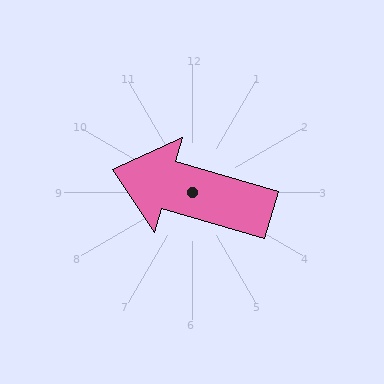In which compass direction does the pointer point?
West.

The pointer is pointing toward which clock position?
Roughly 10 o'clock.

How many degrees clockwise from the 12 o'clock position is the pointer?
Approximately 286 degrees.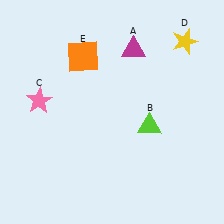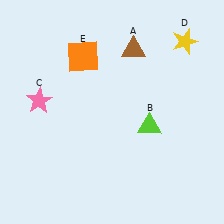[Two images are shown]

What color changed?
The triangle (A) changed from magenta in Image 1 to brown in Image 2.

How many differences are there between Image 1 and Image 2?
There is 1 difference between the two images.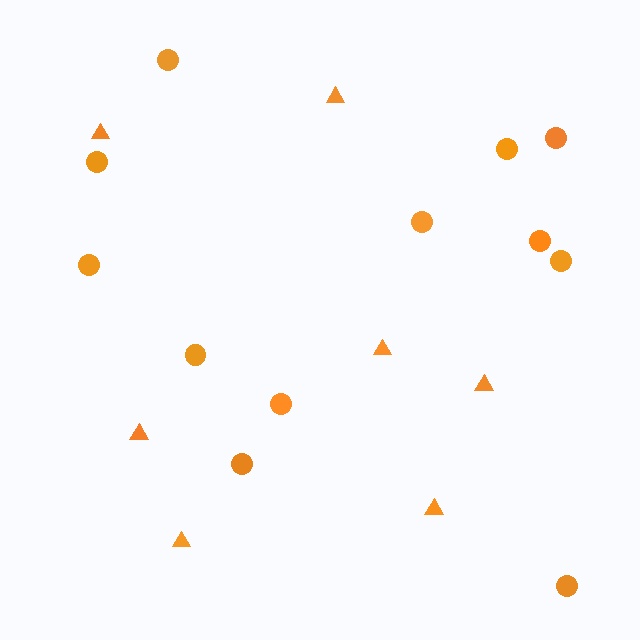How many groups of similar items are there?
There are 2 groups: one group of circles (12) and one group of triangles (7).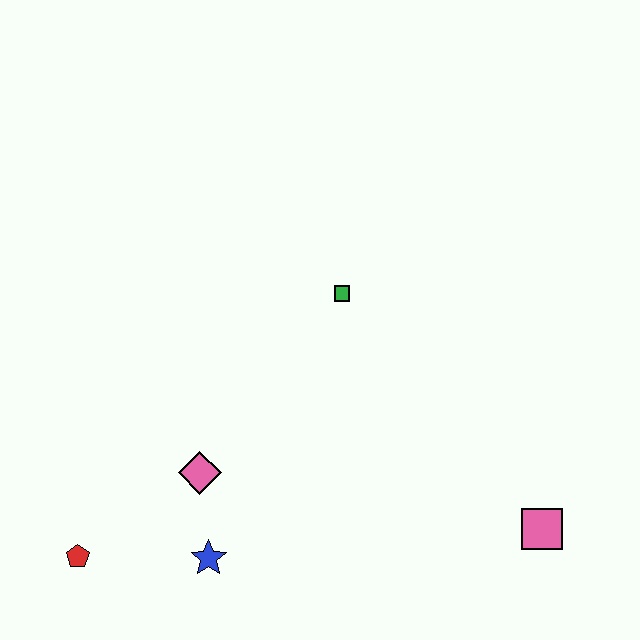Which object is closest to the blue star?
The pink diamond is closest to the blue star.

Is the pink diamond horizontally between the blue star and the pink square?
No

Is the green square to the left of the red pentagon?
No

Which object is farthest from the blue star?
The pink square is farthest from the blue star.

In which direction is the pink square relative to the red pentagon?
The pink square is to the right of the red pentagon.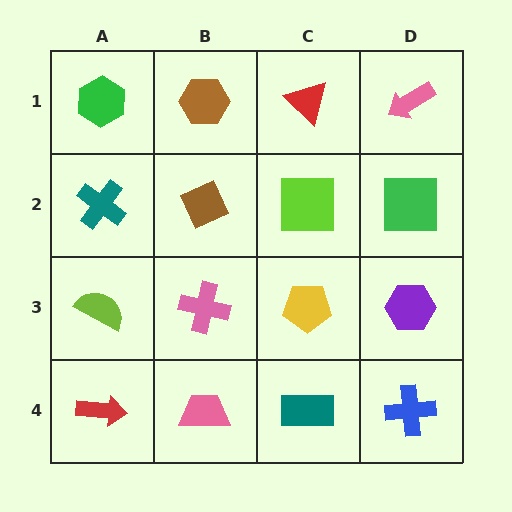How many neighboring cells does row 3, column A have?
3.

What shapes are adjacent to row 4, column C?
A yellow pentagon (row 3, column C), a pink trapezoid (row 4, column B), a blue cross (row 4, column D).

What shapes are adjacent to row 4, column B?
A pink cross (row 3, column B), a red arrow (row 4, column A), a teal rectangle (row 4, column C).